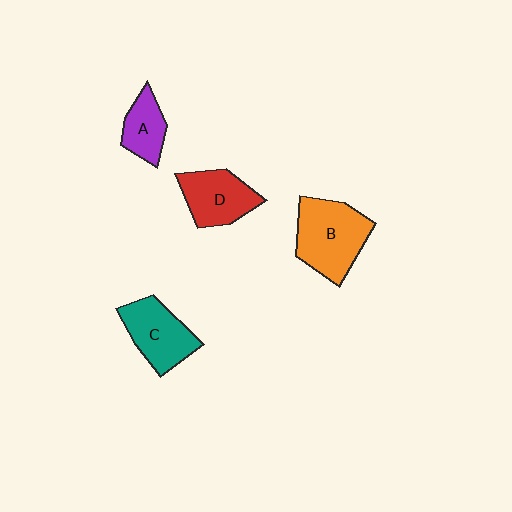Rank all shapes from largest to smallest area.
From largest to smallest: B (orange), C (teal), D (red), A (purple).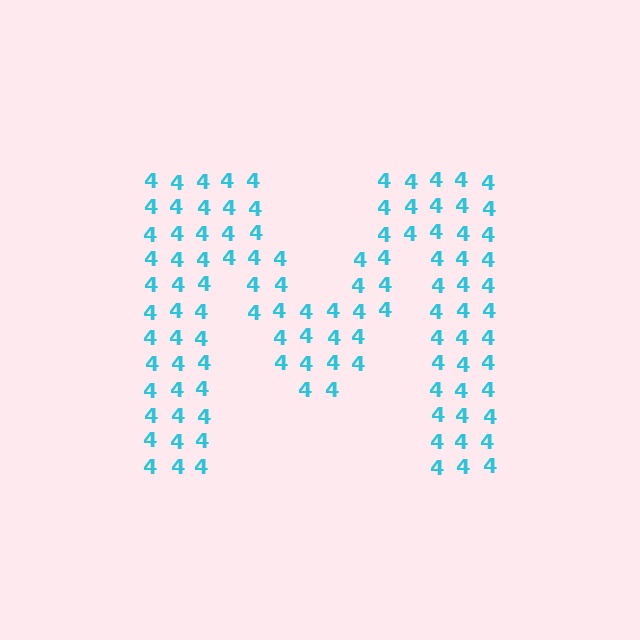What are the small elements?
The small elements are digit 4's.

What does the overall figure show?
The overall figure shows the letter M.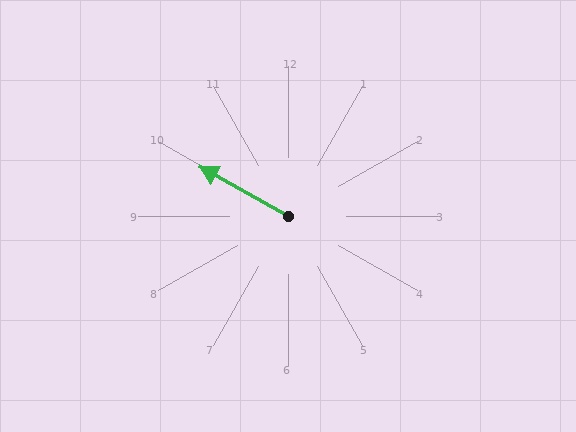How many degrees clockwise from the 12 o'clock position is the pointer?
Approximately 299 degrees.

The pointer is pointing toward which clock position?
Roughly 10 o'clock.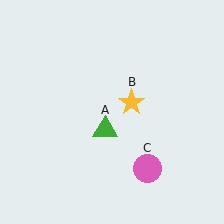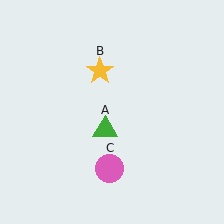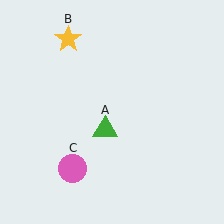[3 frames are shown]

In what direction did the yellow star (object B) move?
The yellow star (object B) moved up and to the left.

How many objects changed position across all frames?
2 objects changed position: yellow star (object B), pink circle (object C).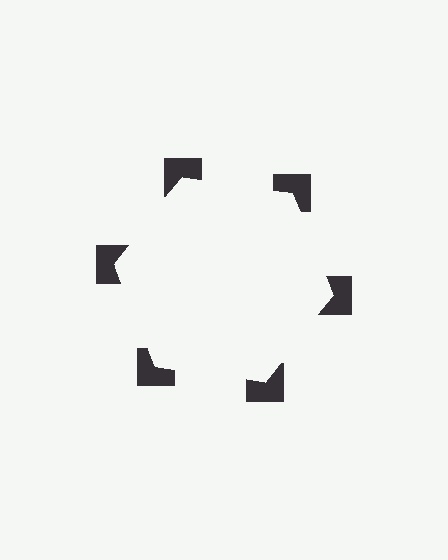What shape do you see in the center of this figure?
An illusory hexagon — its edges are inferred from the aligned wedge cuts in the notched squares, not physically drawn.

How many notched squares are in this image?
There are 6 — one at each vertex of the illusory hexagon.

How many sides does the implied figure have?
6 sides.